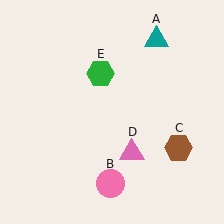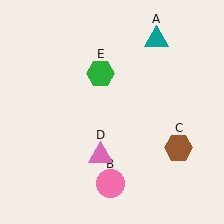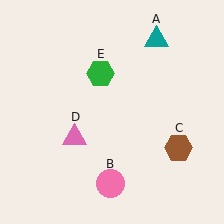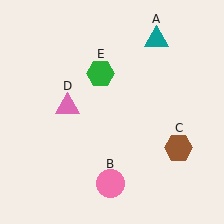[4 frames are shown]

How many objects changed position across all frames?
1 object changed position: pink triangle (object D).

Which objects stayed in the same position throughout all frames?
Teal triangle (object A) and pink circle (object B) and brown hexagon (object C) and green hexagon (object E) remained stationary.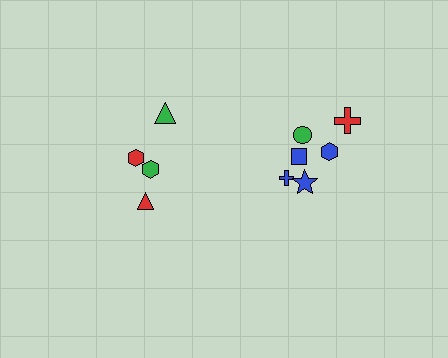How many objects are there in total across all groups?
There are 10 objects.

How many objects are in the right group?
There are 6 objects.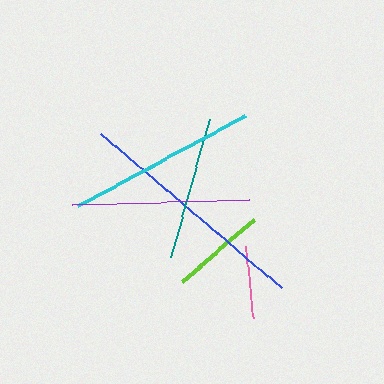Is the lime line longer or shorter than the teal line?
The teal line is longer than the lime line.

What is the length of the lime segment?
The lime segment is approximately 95 pixels long.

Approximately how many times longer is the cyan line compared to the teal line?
The cyan line is approximately 1.3 times the length of the teal line.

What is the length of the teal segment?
The teal segment is approximately 144 pixels long.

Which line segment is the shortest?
The pink line is the shortest at approximately 72 pixels.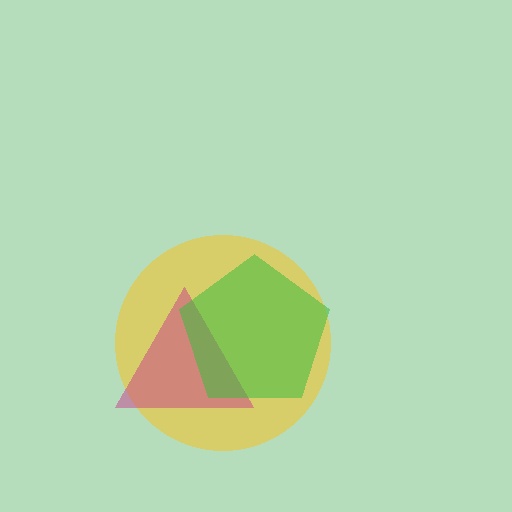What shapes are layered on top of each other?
The layered shapes are: a yellow circle, a magenta triangle, a green pentagon.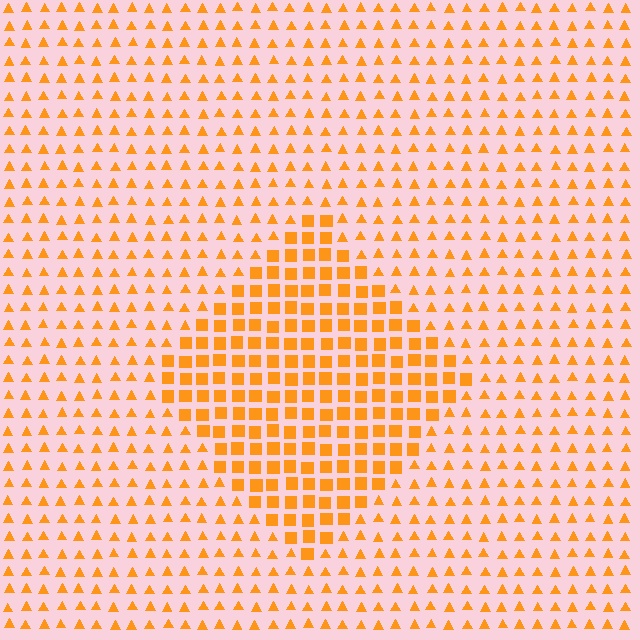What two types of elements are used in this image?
The image uses squares inside the diamond region and triangles outside it.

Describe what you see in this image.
The image is filled with small orange elements arranged in a uniform grid. A diamond-shaped region contains squares, while the surrounding area contains triangles. The boundary is defined purely by the change in element shape.